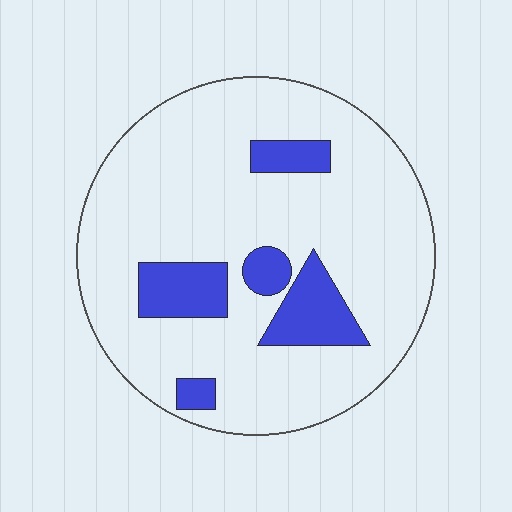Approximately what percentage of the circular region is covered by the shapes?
Approximately 15%.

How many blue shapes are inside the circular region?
5.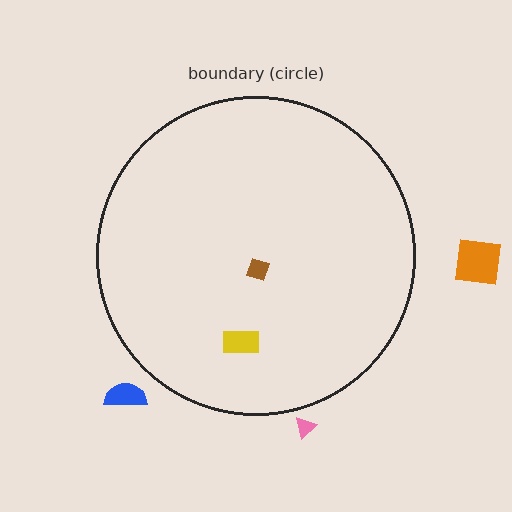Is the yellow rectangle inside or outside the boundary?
Inside.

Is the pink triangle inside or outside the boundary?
Outside.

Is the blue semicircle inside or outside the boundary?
Outside.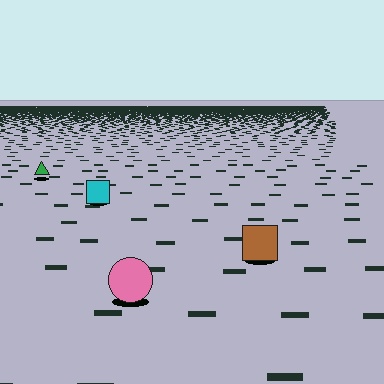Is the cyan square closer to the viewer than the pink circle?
No. The pink circle is closer — you can tell from the texture gradient: the ground texture is coarser near it.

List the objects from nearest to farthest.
From nearest to farthest: the pink circle, the brown square, the cyan square, the green triangle.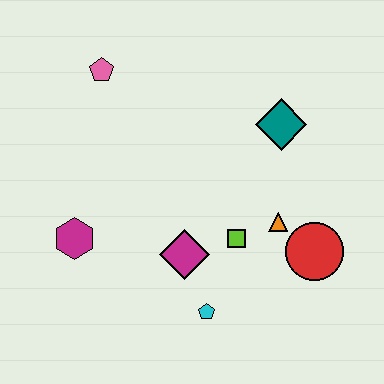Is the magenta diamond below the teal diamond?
Yes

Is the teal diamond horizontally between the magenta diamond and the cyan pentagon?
No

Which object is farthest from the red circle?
The pink pentagon is farthest from the red circle.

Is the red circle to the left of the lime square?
No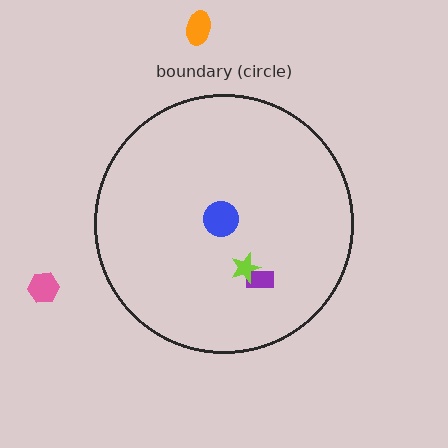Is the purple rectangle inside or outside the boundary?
Inside.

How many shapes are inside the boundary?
3 inside, 2 outside.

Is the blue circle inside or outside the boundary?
Inside.